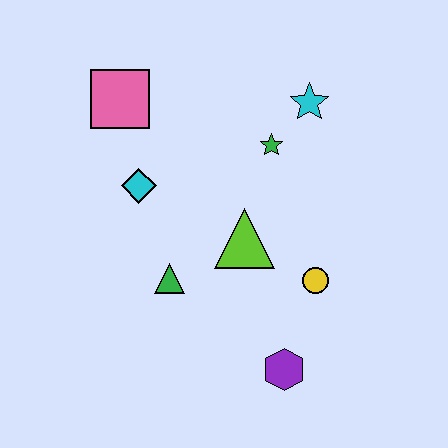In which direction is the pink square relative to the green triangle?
The pink square is above the green triangle.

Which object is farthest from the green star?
The purple hexagon is farthest from the green star.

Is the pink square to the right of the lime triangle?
No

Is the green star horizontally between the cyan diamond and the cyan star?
Yes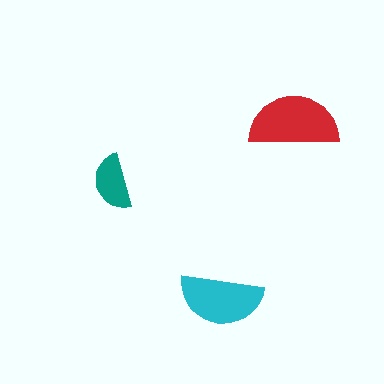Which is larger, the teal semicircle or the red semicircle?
The red one.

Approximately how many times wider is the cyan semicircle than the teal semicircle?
About 1.5 times wider.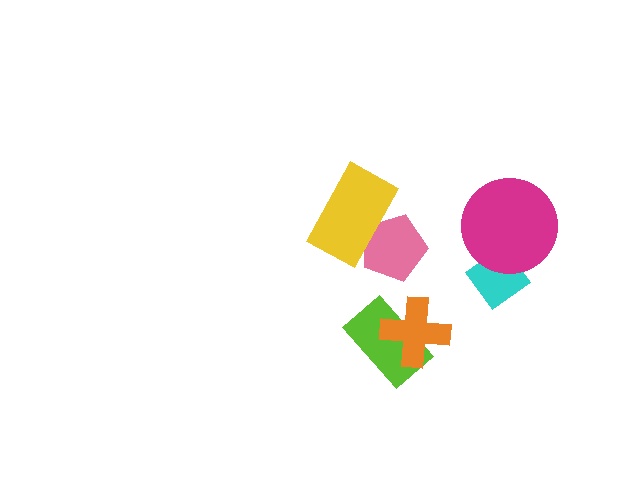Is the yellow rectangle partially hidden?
No, no other shape covers it.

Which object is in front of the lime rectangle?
The orange cross is in front of the lime rectangle.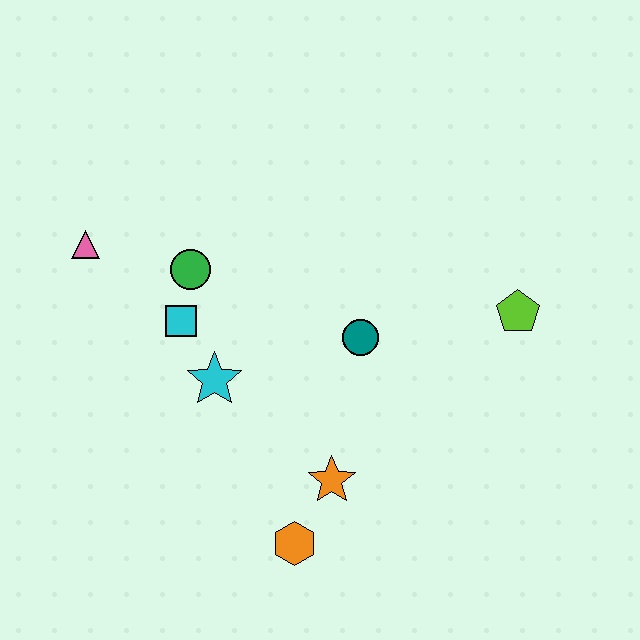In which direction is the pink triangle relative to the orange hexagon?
The pink triangle is above the orange hexagon.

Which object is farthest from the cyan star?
The lime pentagon is farthest from the cyan star.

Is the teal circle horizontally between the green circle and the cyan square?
No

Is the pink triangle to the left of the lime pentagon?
Yes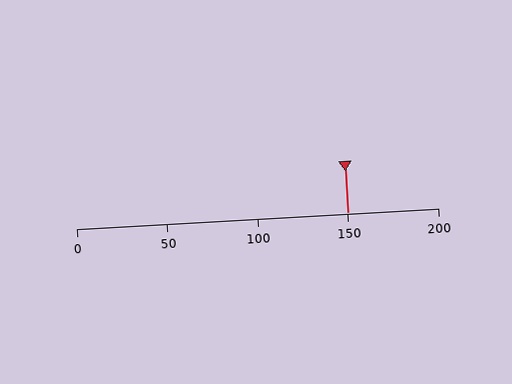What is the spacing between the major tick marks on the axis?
The major ticks are spaced 50 apart.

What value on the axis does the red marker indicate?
The marker indicates approximately 150.